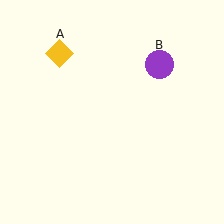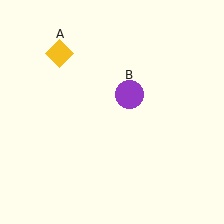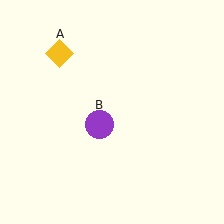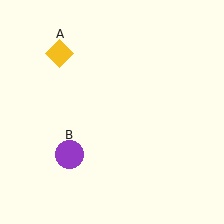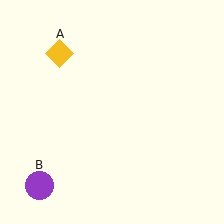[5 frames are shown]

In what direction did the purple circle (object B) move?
The purple circle (object B) moved down and to the left.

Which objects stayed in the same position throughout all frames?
Yellow diamond (object A) remained stationary.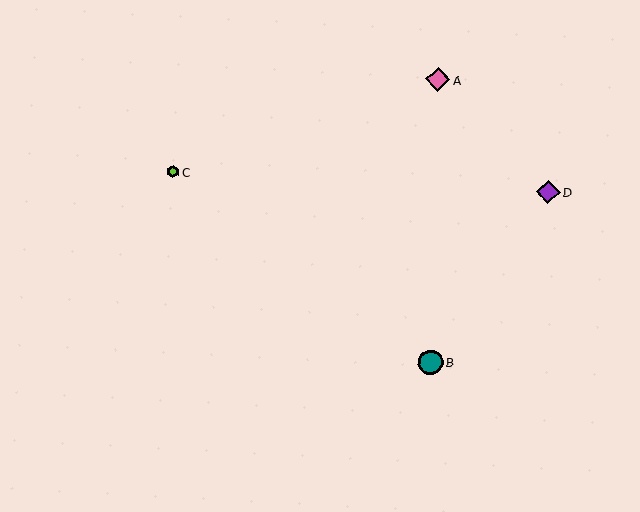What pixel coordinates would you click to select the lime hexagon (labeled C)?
Click at (173, 172) to select the lime hexagon C.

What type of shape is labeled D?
Shape D is a purple diamond.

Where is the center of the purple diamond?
The center of the purple diamond is at (548, 192).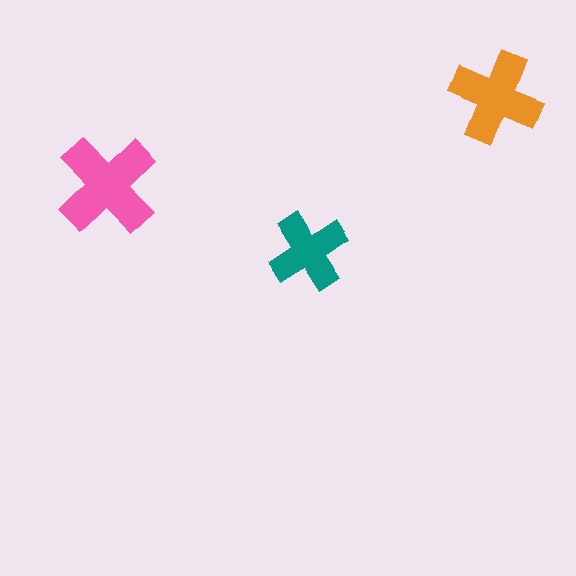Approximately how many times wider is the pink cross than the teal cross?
About 1.5 times wider.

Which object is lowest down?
The teal cross is bottommost.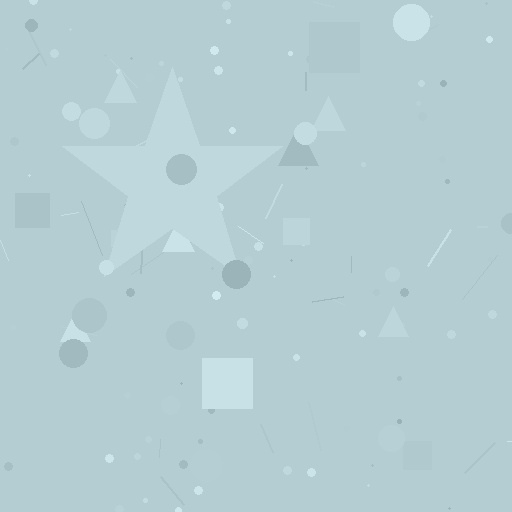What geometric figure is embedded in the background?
A star is embedded in the background.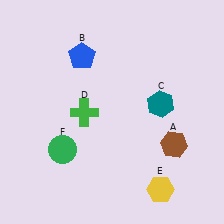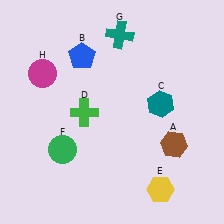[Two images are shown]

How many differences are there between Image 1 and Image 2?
There are 2 differences between the two images.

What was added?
A teal cross (G), a magenta circle (H) were added in Image 2.